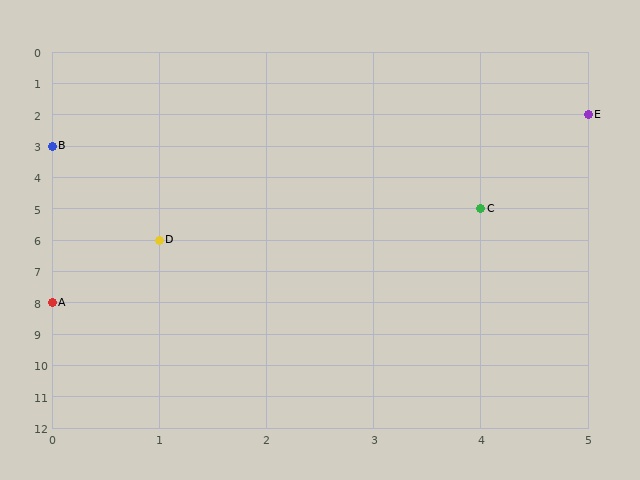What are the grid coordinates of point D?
Point D is at grid coordinates (1, 6).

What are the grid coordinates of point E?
Point E is at grid coordinates (5, 2).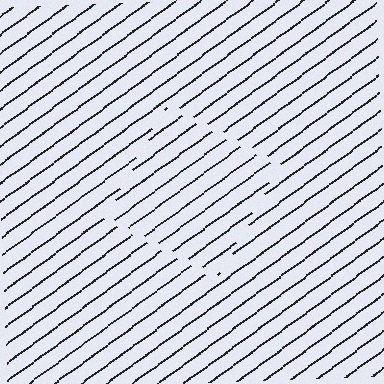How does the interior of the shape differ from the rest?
The interior of the shape contains the same grating, shifted by half a period — the contour is defined by the phase discontinuity where line-ends from the inner and outer gratings abut.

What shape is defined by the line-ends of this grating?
An illusory square. The interior of the shape contains the same grating, shifted by half a period — the contour is defined by the phase discontinuity where line-ends from the inner and outer gratings abut.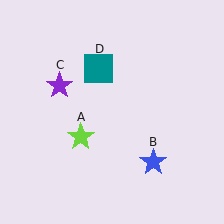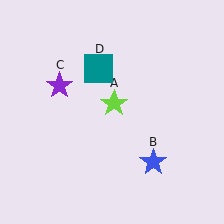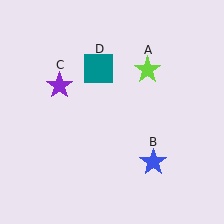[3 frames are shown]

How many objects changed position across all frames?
1 object changed position: lime star (object A).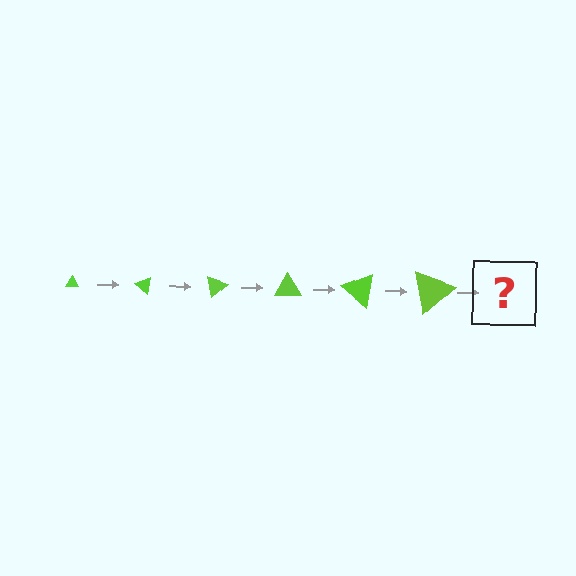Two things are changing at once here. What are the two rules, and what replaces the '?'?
The two rules are that the triangle grows larger each step and it rotates 40 degrees each step. The '?' should be a triangle, larger than the previous one and rotated 240 degrees from the start.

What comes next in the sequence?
The next element should be a triangle, larger than the previous one and rotated 240 degrees from the start.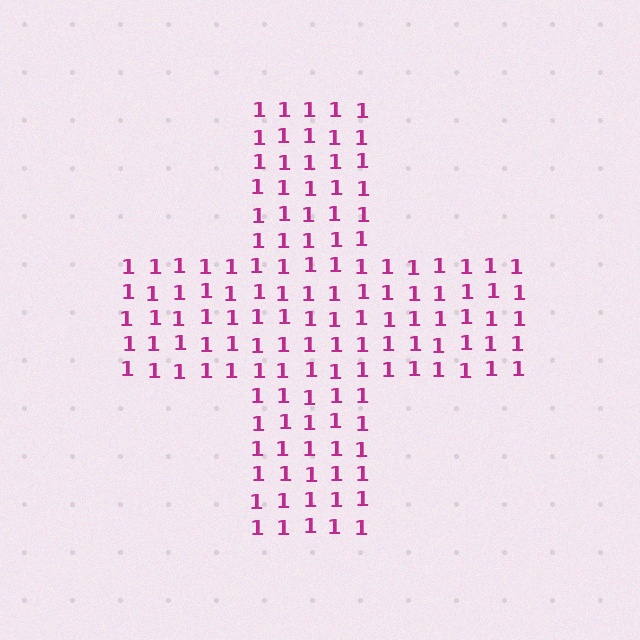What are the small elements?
The small elements are digit 1's.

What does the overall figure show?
The overall figure shows a cross.